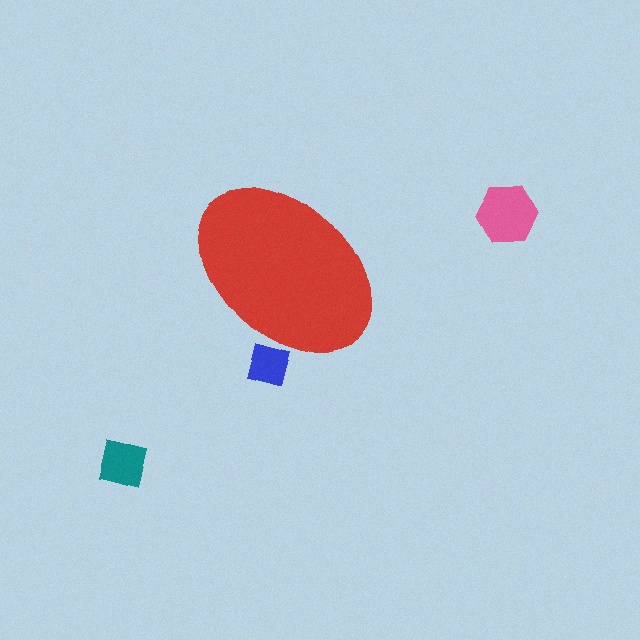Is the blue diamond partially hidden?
Yes, the blue diamond is partially hidden behind the red ellipse.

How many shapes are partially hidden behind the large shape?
1 shape is partially hidden.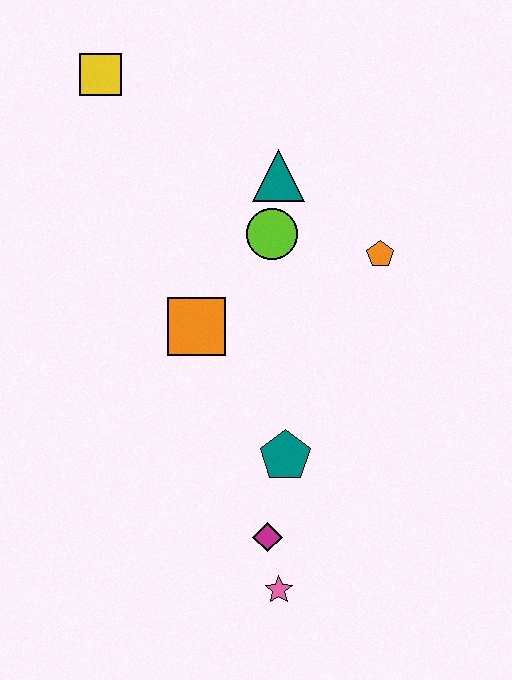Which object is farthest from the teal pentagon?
The yellow square is farthest from the teal pentagon.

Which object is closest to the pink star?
The magenta diamond is closest to the pink star.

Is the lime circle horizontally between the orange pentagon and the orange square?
Yes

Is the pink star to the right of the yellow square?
Yes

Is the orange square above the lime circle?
No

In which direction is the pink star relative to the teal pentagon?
The pink star is below the teal pentagon.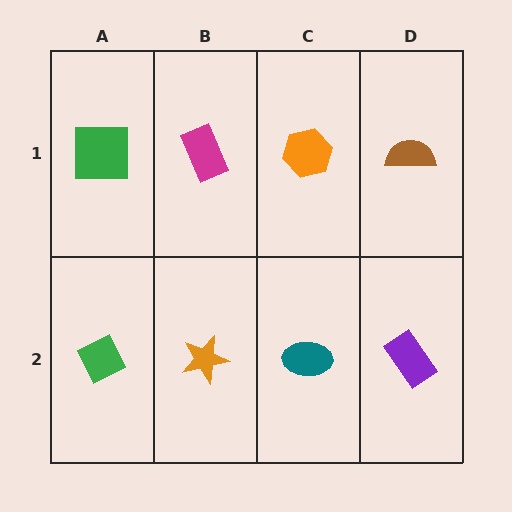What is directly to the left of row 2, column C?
An orange star.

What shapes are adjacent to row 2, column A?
A green square (row 1, column A), an orange star (row 2, column B).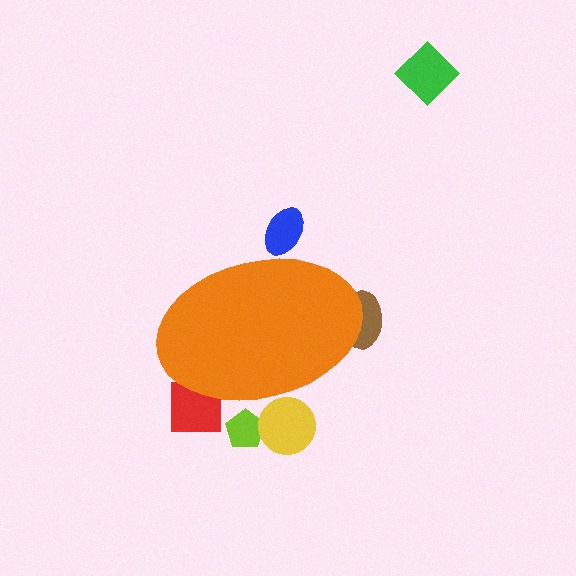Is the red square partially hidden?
Yes, the red square is partially hidden behind the orange ellipse.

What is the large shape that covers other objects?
An orange ellipse.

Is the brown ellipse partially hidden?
Yes, the brown ellipse is partially hidden behind the orange ellipse.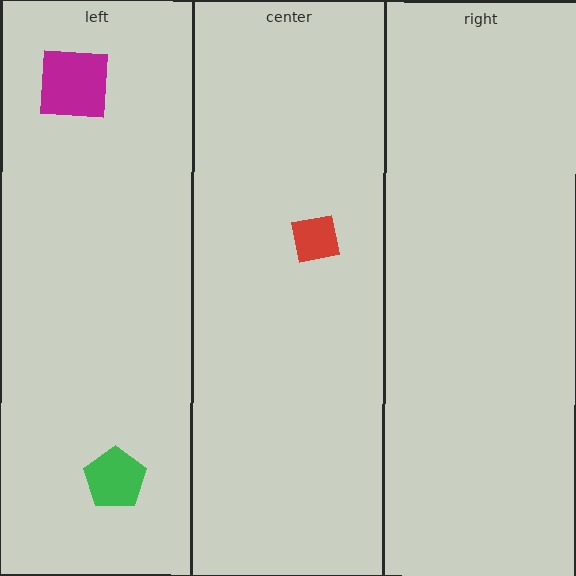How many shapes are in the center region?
1.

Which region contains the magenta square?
The left region.